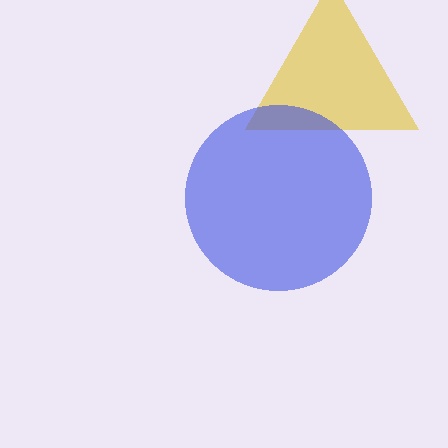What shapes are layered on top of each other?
The layered shapes are: a yellow triangle, a blue circle.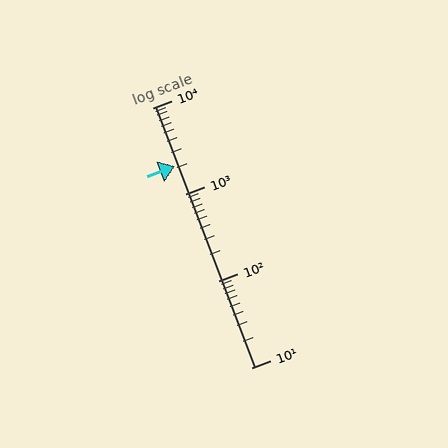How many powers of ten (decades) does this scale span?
The scale spans 3 decades, from 10 to 10000.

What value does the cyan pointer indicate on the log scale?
The pointer indicates approximately 2100.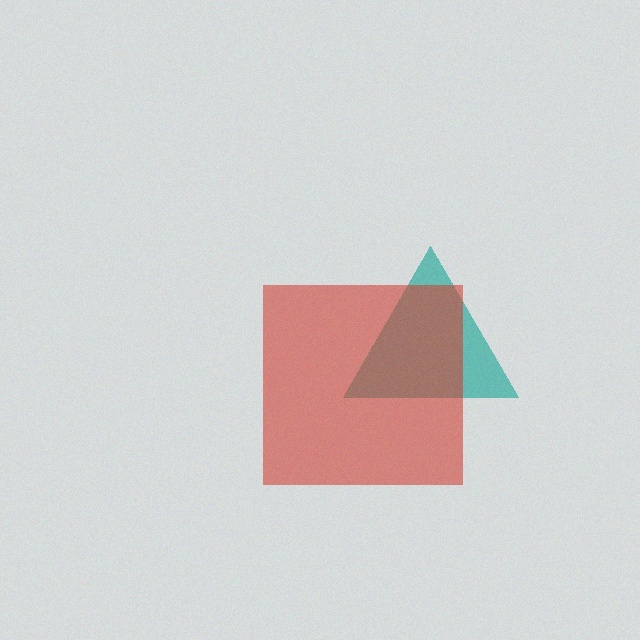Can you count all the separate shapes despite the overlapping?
Yes, there are 2 separate shapes.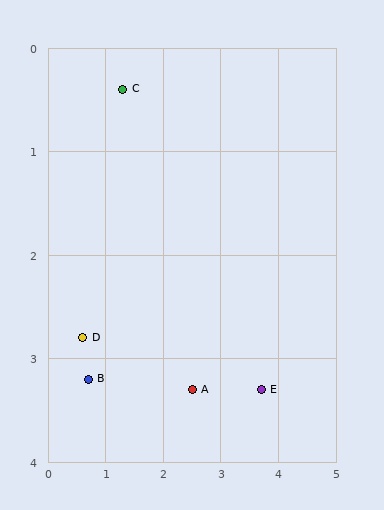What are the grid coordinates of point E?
Point E is at approximately (3.7, 3.3).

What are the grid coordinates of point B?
Point B is at approximately (0.7, 3.2).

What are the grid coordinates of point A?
Point A is at approximately (2.5, 3.3).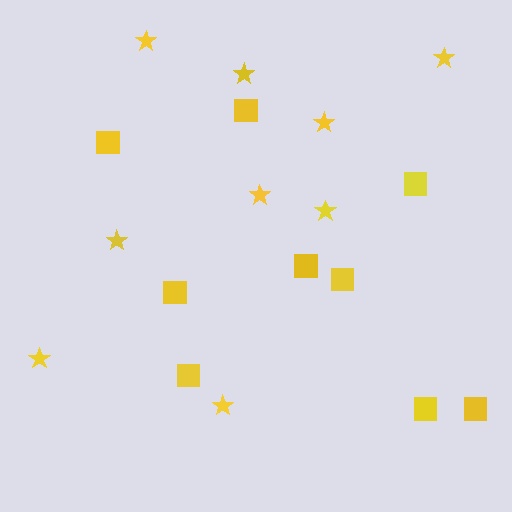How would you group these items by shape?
There are 2 groups: one group of stars (9) and one group of squares (9).